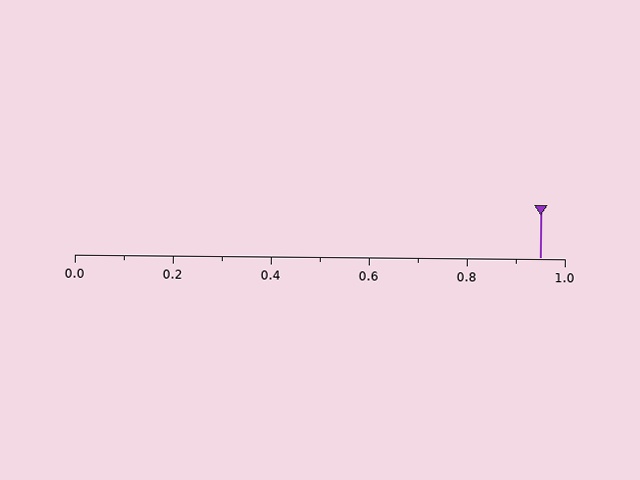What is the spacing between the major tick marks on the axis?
The major ticks are spaced 0.2 apart.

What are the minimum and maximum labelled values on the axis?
The axis runs from 0.0 to 1.0.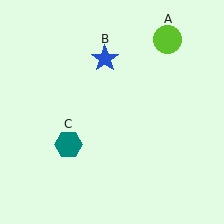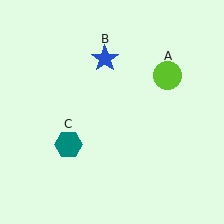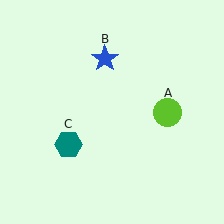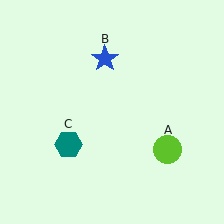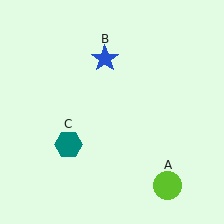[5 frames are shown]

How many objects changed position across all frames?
1 object changed position: lime circle (object A).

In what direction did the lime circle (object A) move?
The lime circle (object A) moved down.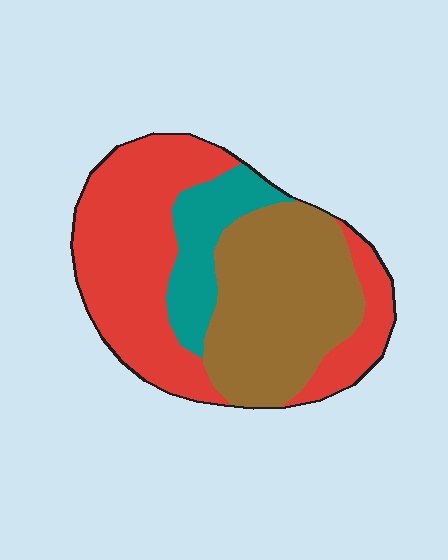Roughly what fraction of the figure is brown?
Brown takes up about three eighths (3/8) of the figure.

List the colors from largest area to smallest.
From largest to smallest: red, brown, teal.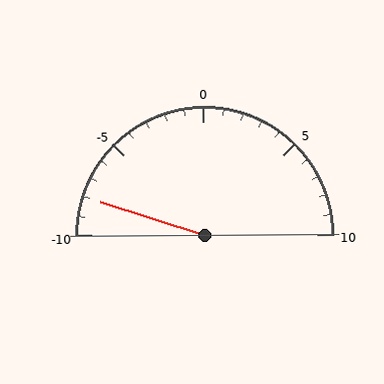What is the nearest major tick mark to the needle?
The nearest major tick mark is -10.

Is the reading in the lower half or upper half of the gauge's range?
The reading is in the lower half of the range (-10 to 10).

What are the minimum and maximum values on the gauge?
The gauge ranges from -10 to 10.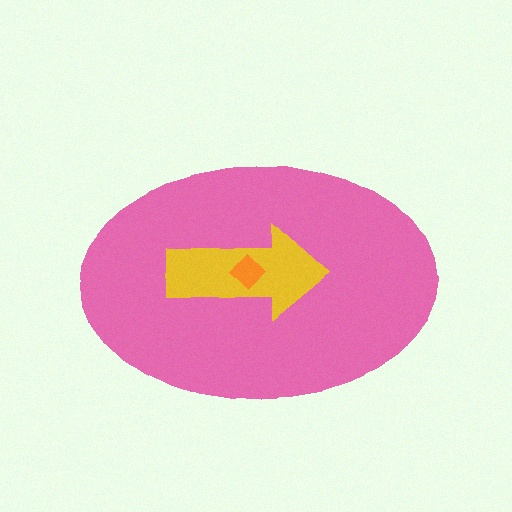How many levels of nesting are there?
3.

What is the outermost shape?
The pink ellipse.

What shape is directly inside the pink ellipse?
The yellow arrow.